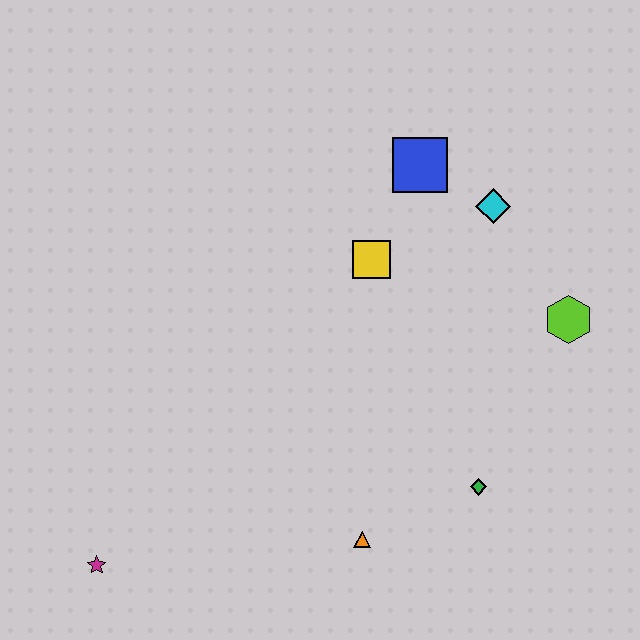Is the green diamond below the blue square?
Yes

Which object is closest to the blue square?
The cyan diamond is closest to the blue square.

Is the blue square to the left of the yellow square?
No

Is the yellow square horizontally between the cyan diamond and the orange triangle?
Yes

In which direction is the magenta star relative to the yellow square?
The magenta star is below the yellow square.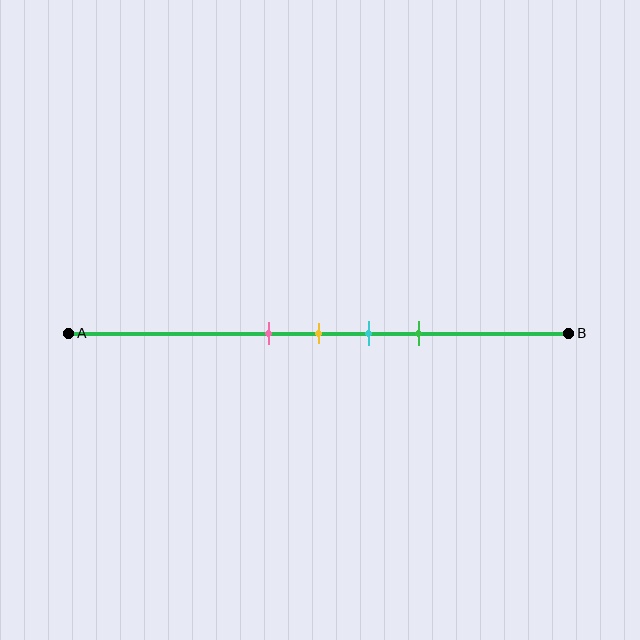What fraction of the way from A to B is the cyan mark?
The cyan mark is approximately 60% (0.6) of the way from A to B.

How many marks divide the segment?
There are 4 marks dividing the segment.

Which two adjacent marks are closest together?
The pink and yellow marks are the closest adjacent pair.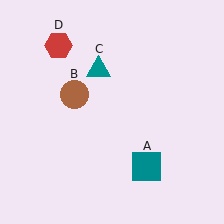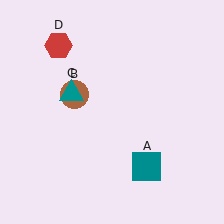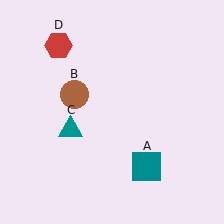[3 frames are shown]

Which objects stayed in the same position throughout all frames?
Teal square (object A) and brown circle (object B) and red hexagon (object D) remained stationary.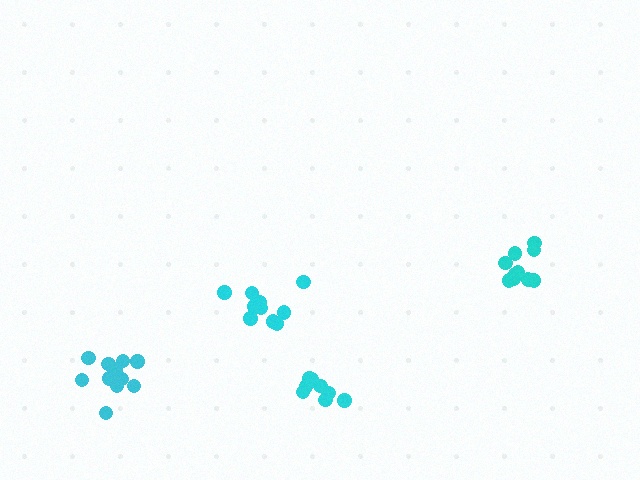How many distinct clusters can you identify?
There are 4 distinct clusters.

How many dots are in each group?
Group 1: 11 dots, Group 2: 10 dots, Group 3: 11 dots, Group 4: 8 dots (40 total).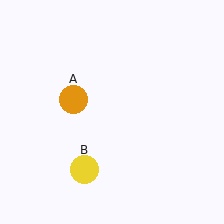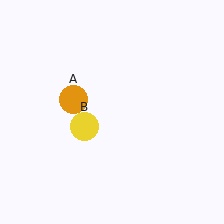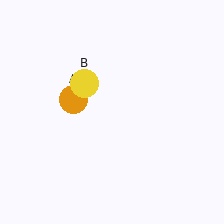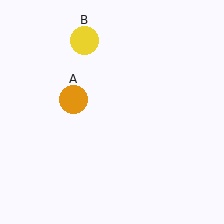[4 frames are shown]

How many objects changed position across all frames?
1 object changed position: yellow circle (object B).